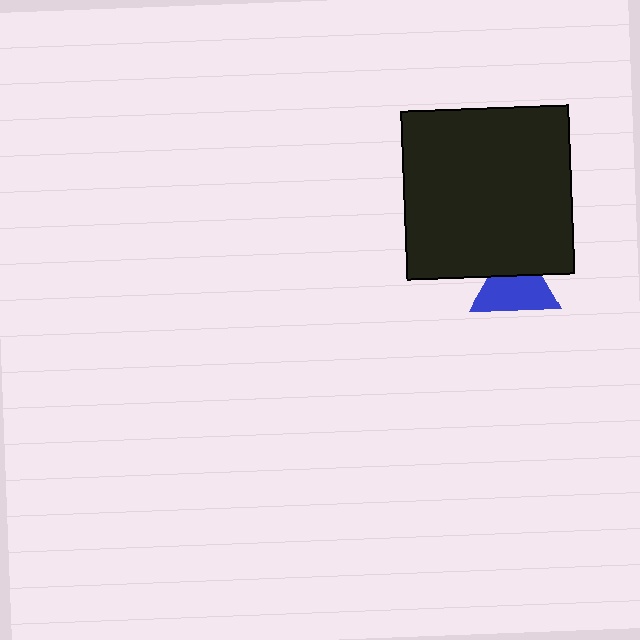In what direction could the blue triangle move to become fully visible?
The blue triangle could move down. That would shift it out from behind the black square entirely.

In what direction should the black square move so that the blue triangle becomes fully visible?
The black square should move up. That is the shortest direction to clear the overlap and leave the blue triangle fully visible.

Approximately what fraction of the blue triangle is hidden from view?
Roughly 34% of the blue triangle is hidden behind the black square.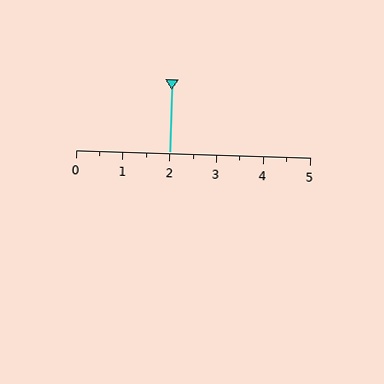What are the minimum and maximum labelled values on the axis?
The axis runs from 0 to 5.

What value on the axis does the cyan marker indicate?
The marker indicates approximately 2.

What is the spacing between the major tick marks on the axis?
The major ticks are spaced 1 apart.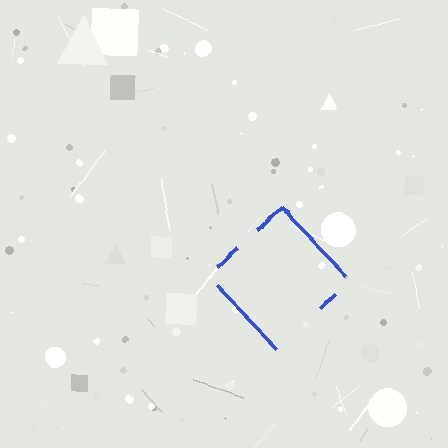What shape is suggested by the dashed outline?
The dashed outline suggests a diamond.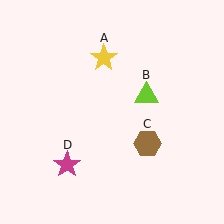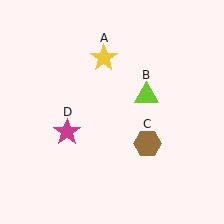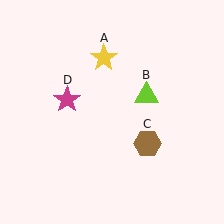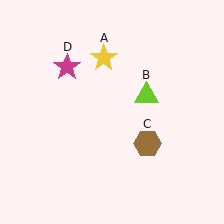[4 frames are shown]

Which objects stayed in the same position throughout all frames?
Yellow star (object A) and lime triangle (object B) and brown hexagon (object C) remained stationary.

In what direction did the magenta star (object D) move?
The magenta star (object D) moved up.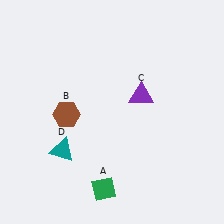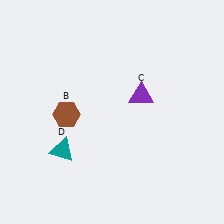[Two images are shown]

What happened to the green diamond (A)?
The green diamond (A) was removed in Image 2. It was in the bottom-left area of Image 1.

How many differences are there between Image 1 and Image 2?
There is 1 difference between the two images.